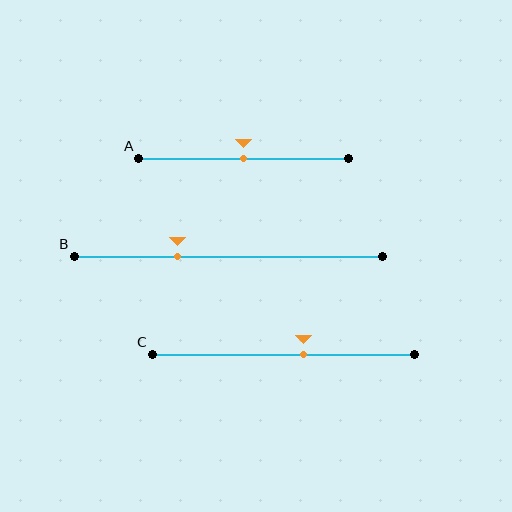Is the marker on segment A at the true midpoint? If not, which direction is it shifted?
Yes, the marker on segment A is at the true midpoint.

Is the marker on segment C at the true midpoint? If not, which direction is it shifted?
No, the marker on segment C is shifted to the right by about 8% of the segment length.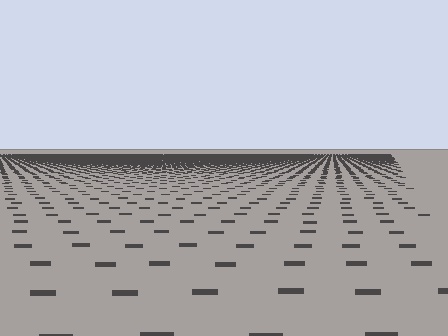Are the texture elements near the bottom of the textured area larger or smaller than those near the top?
Larger. Near the bottom, elements are closer to the viewer and appear at a bigger on-screen size.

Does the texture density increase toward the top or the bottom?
Density increases toward the top.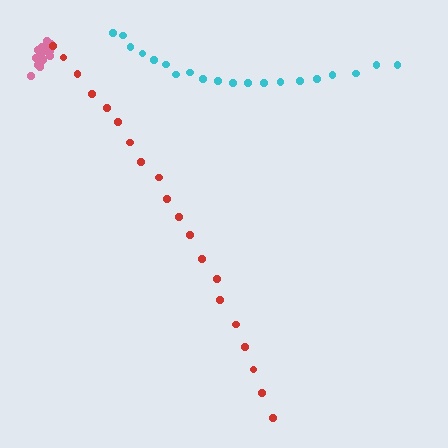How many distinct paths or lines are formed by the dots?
There are 3 distinct paths.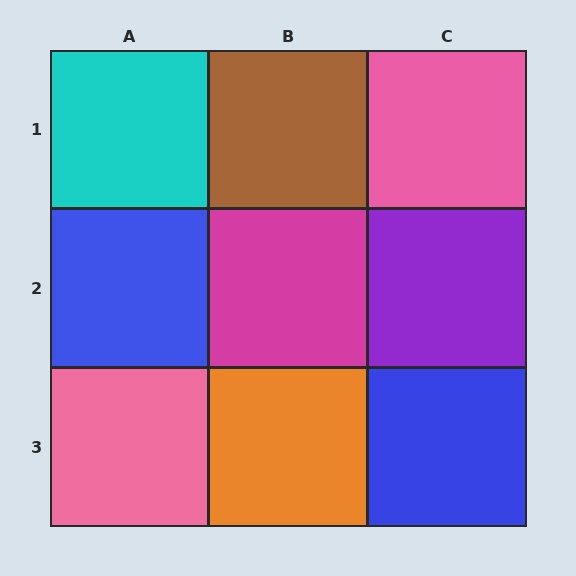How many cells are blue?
2 cells are blue.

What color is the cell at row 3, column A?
Pink.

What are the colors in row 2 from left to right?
Blue, magenta, purple.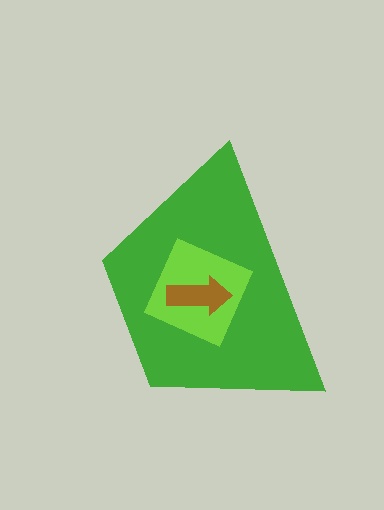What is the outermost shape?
The green trapezoid.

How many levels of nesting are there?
3.